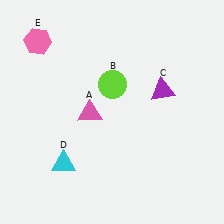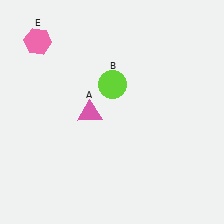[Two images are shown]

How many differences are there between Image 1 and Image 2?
There are 2 differences between the two images.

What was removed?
The purple triangle (C), the cyan triangle (D) were removed in Image 2.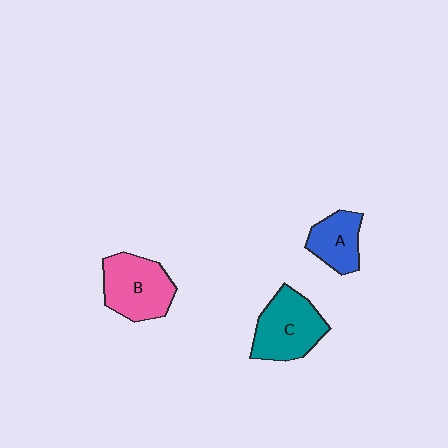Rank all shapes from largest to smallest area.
From largest to smallest: C (teal), B (pink), A (blue).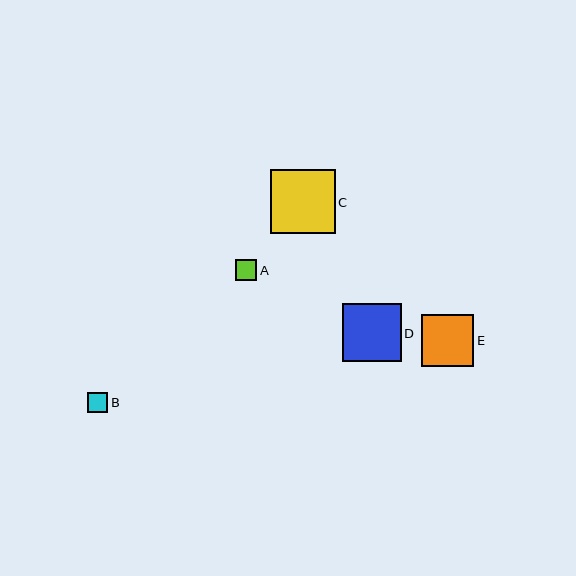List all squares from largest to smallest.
From largest to smallest: C, D, E, A, B.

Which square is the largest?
Square C is the largest with a size of approximately 65 pixels.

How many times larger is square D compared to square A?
Square D is approximately 2.7 times the size of square A.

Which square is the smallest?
Square B is the smallest with a size of approximately 20 pixels.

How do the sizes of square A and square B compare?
Square A and square B are approximately the same size.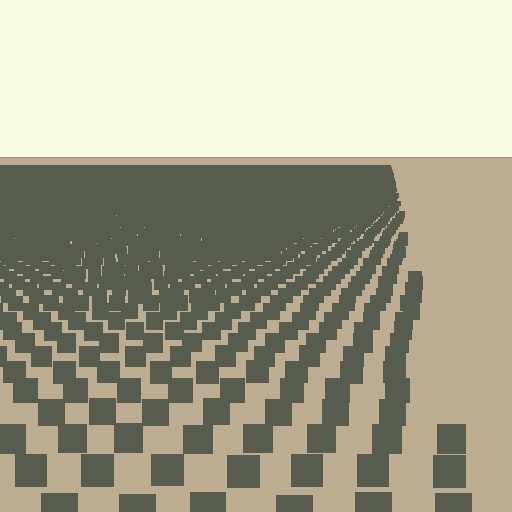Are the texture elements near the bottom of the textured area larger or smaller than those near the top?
Larger. Near the bottom, elements are closer to the viewer and appear at a bigger on-screen size.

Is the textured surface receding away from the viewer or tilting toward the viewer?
The surface is receding away from the viewer. Texture elements get smaller and denser toward the top.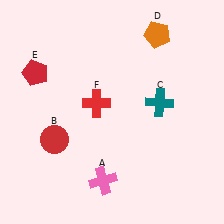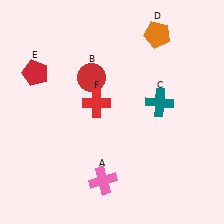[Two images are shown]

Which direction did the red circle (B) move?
The red circle (B) moved up.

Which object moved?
The red circle (B) moved up.